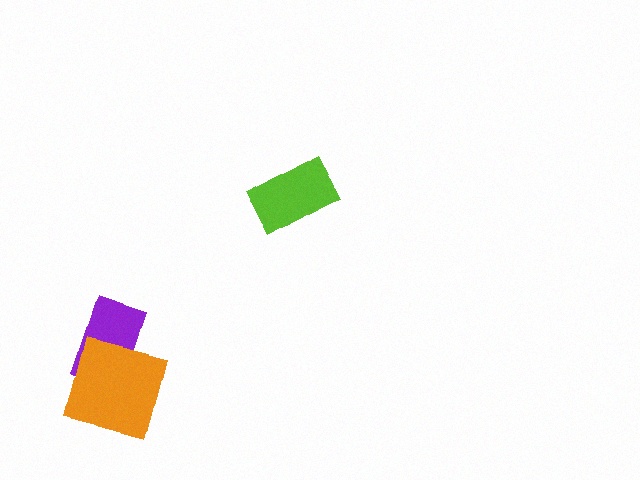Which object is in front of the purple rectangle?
The orange square is in front of the purple rectangle.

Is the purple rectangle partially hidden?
Yes, it is partially covered by another shape.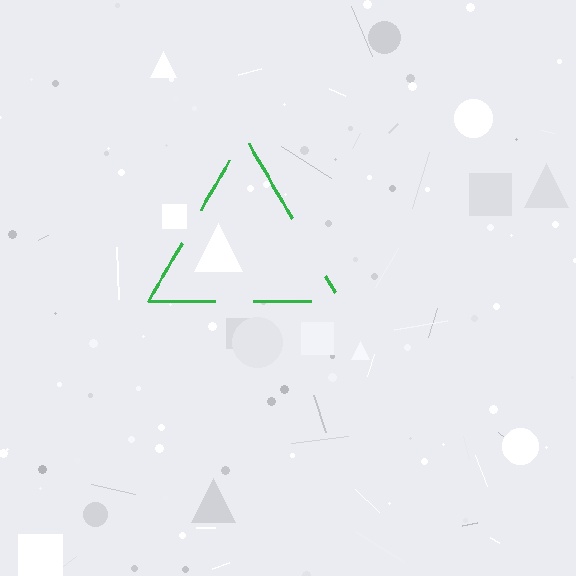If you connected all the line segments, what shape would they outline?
They would outline a triangle.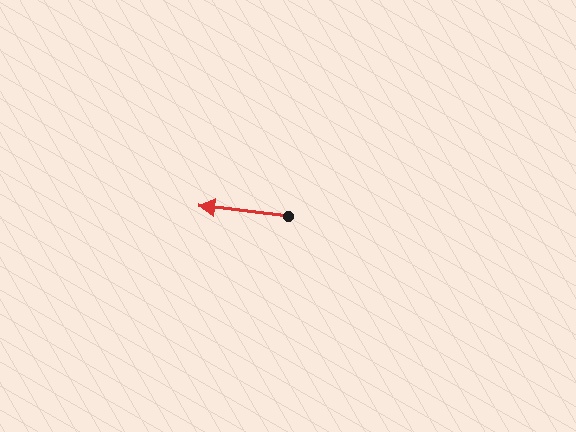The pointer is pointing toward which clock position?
Roughly 9 o'clock.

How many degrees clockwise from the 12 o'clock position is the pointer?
Approximately 276 degrees.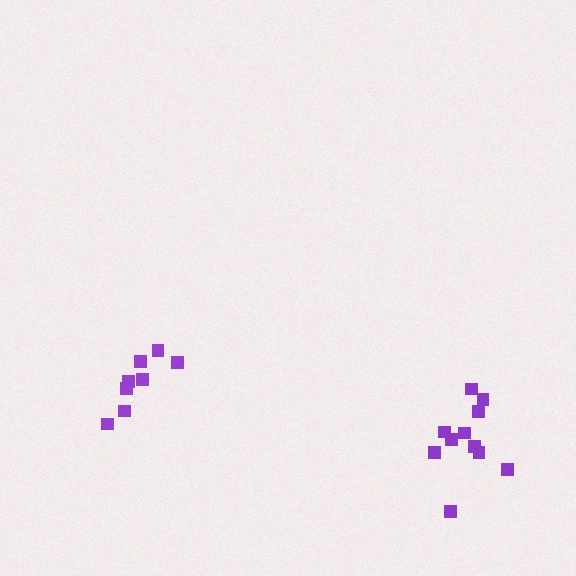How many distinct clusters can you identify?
There are 2 distinct clusters.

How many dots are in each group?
Group 1: 11 dots, Group 2: 8 dots (19 total).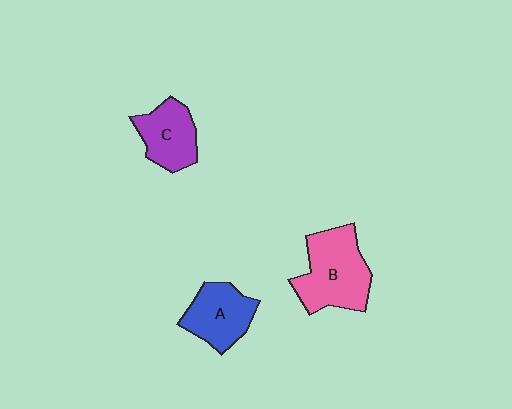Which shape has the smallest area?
Shape C (purple).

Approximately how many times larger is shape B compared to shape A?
Approximately 1.4 times.